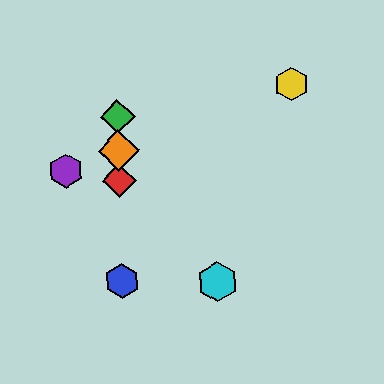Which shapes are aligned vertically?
The red diamond, the blue hexagon, the green diamond, the orange diamond are aligned vertically.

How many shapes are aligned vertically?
4 shapes (the red diamond, the blue hexagon, the green diamond, the orange diamond) are aligned vertically.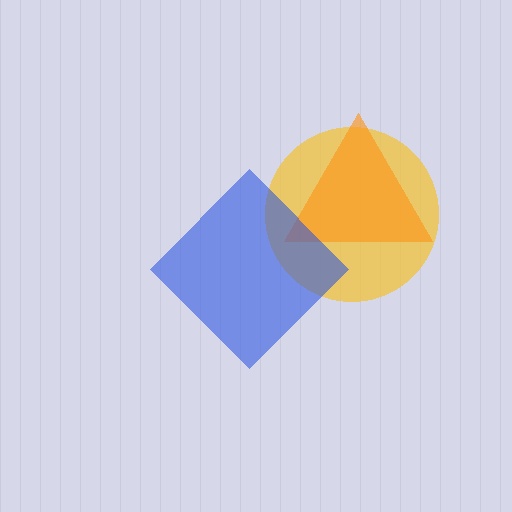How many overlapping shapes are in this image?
There are 3 overlapping shapes in the image.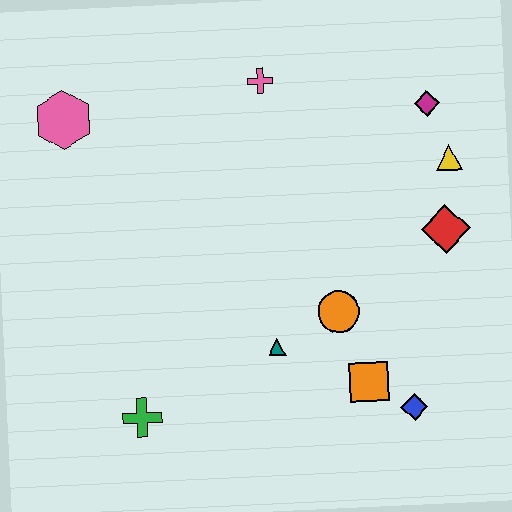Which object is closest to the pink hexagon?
The pink cross is closest to the pink hexagon.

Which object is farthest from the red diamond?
The pink hexagon is farthest from the red diamond.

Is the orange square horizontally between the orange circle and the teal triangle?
No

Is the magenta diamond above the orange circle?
Yes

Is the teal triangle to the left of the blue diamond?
Yes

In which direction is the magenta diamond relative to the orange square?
The magenta diamond is above the orange square.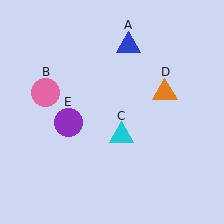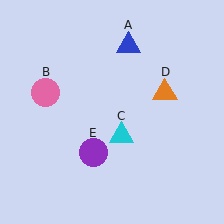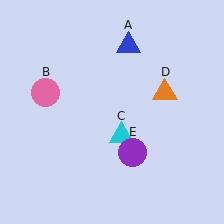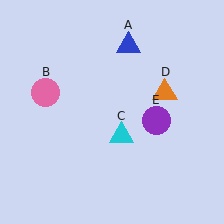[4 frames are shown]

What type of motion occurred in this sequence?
The purple circle (object E) rotated counterclockwise around the center of the scene.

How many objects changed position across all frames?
1 object changed position: purple circle (object E).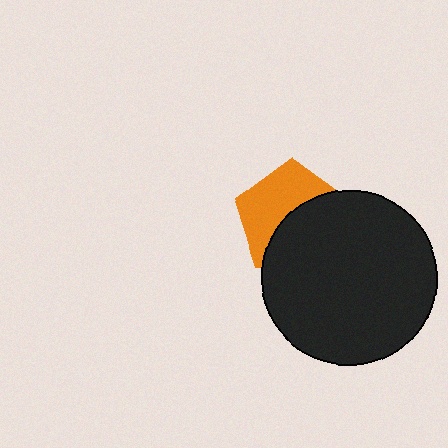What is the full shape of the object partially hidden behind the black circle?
The partially hidden object is an orange pentagon.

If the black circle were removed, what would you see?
You would see the complete orange pentagon.